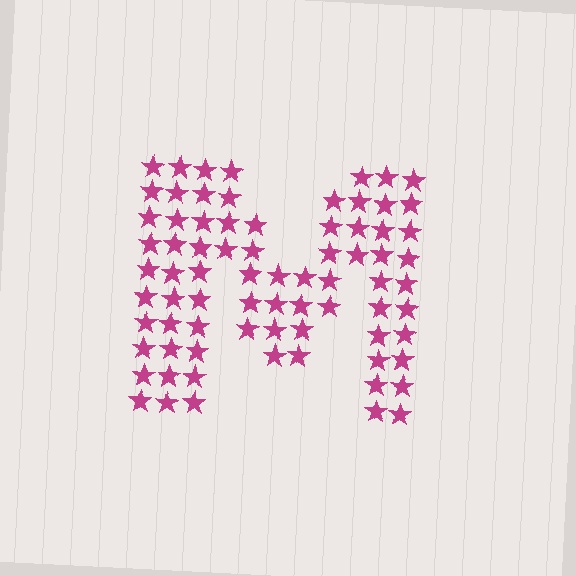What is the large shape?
The large shape is the letter M.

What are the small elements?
The small elements are stars.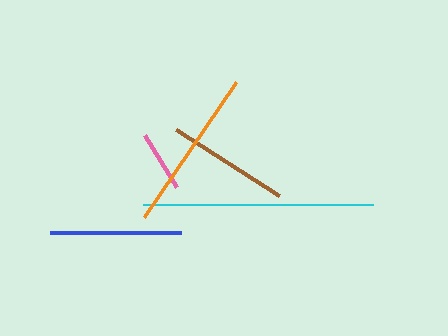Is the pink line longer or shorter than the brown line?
The brown line is longer than the pink line.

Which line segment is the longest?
The cyan line is the longest at approximately 230 pixels.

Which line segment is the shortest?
The pink line is the shortest at approximately 61 pixels.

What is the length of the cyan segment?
The cyan segment is approximately 230 pixels long.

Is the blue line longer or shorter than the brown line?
The blue line is longer than the brown line.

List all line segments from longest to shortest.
From longest to shortest: cyan, orange, blue, brown, pink.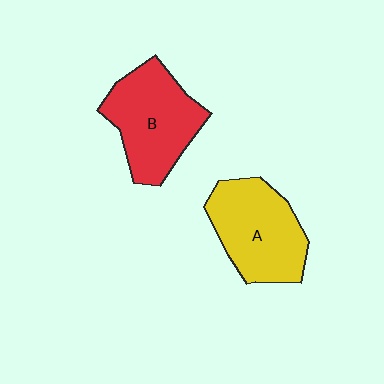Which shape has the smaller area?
Shape A (yellow).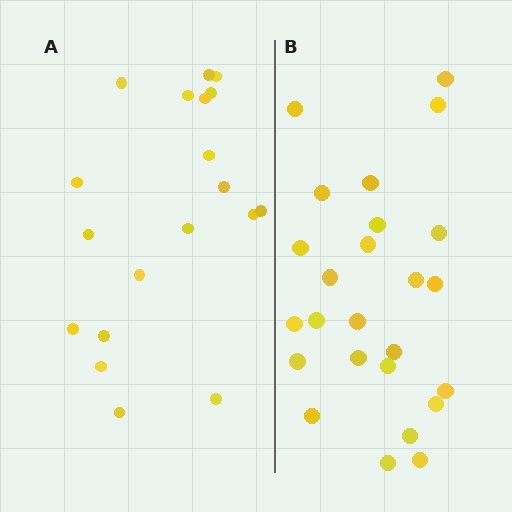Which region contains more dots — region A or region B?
Region B (the right region) has more dots.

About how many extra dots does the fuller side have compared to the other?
Region B has about 6 more dots than region A.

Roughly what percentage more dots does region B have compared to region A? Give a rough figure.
About 30% more.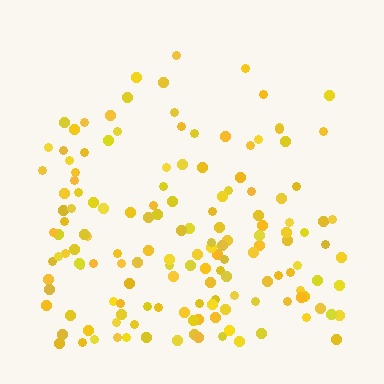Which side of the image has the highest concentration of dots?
The bottom.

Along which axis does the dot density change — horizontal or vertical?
Vertical.